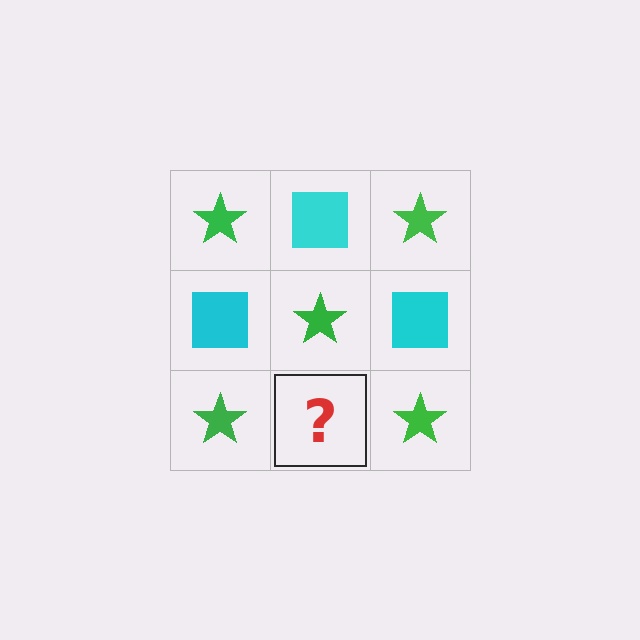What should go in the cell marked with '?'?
The missing cell should contain a cyan square.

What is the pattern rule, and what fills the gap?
The rule is that it alternates green star and cyan square in a checkerboard pattern. The gap should be filled with a cyan square.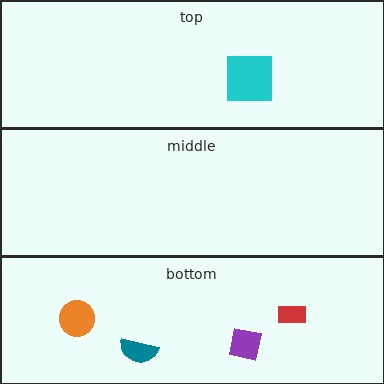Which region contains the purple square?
The bottom region.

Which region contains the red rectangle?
The bottom region.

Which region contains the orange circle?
The bottom region.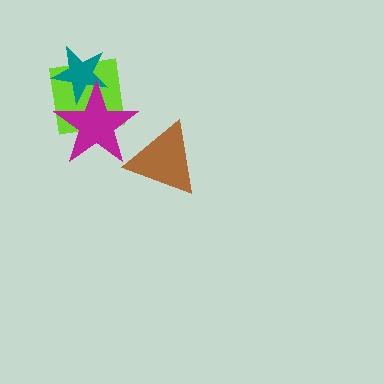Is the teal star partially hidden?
Yes, it is partially covered by another shape.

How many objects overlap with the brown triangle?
1 object overlaps with the brown triangle.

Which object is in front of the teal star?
The magenta star is in front of the teal star.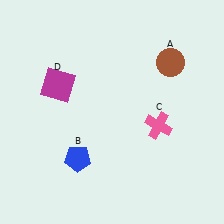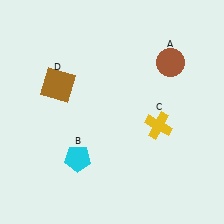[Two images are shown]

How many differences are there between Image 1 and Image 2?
There are 3 differences between the two images.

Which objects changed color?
B changed from blue to cyan. C changed from pink to yellow. D changed from magenta to brown.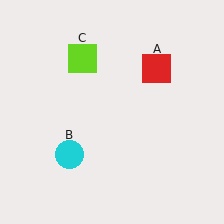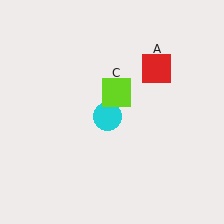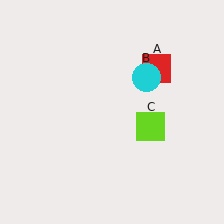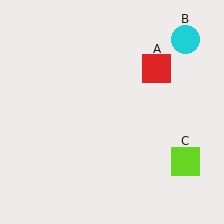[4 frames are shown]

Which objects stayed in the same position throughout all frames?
Red square (object A) remained stationary.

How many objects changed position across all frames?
2 objects changed position: cyan circle (object B), lime square (object C).